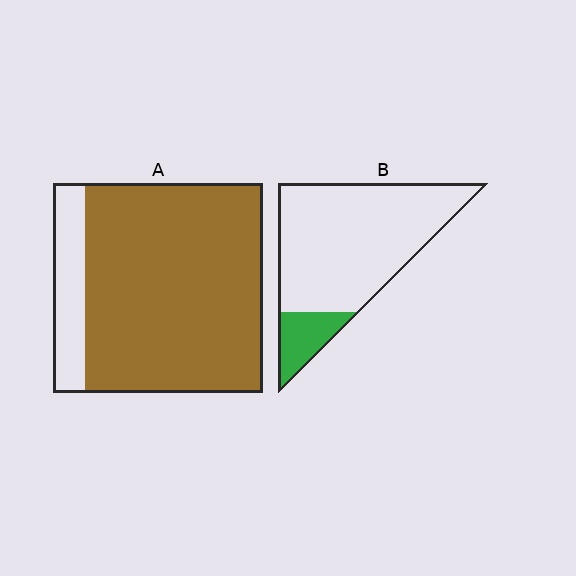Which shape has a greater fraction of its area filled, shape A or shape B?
Shape A.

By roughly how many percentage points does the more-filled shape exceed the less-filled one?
By roughly 70 percentage points (A over B).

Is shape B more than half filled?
No.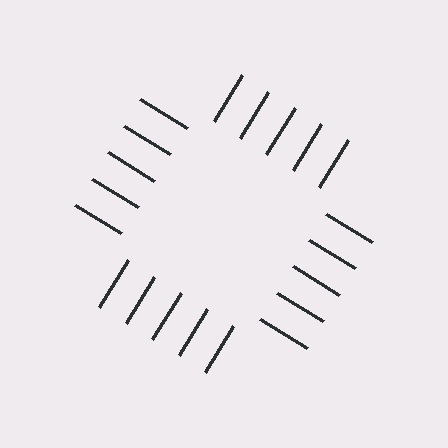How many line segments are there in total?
20 — 5 along each of the 4 edges.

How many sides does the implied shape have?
4 sides — the line-ends trace a square.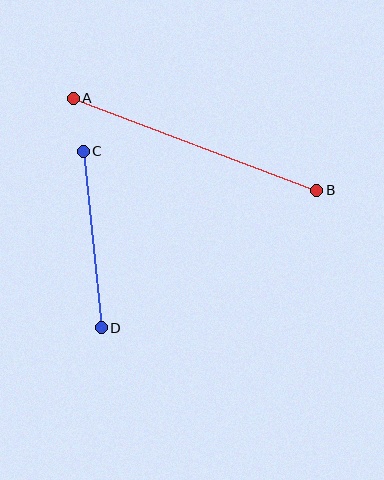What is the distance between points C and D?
The distance is approximately 177 pixels.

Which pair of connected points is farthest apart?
Points A and B are farthest apart.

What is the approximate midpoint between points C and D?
The midpoint is at approximately (92, 239) pixels.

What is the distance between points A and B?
The distance is approximately 260 pixels.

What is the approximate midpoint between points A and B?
The midpoint is at approximately (195, 144) pixels.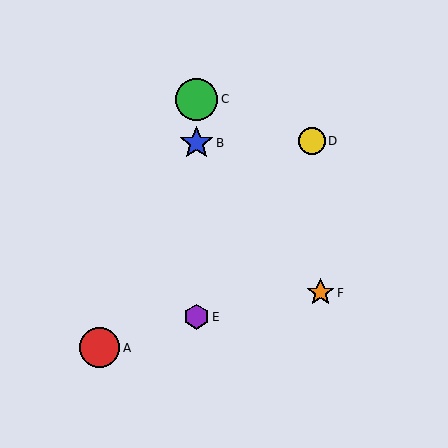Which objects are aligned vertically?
Objects B, C, E are aligned vertically.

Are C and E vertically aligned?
Yes, both are at x≈196.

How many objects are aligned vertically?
3 objects (B, C, E) are aligned vertically.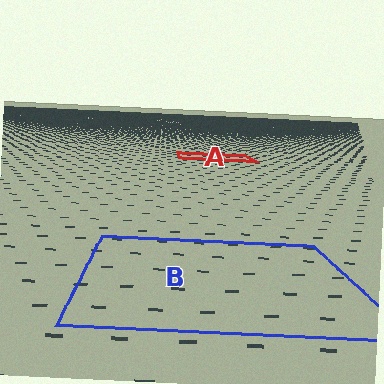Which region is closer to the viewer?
Region B is closer. The texture elements there are larger and more spread out.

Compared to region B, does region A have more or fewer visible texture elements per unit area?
Region A has more texture elements per unit area — they are packed more densely because it is farther away.